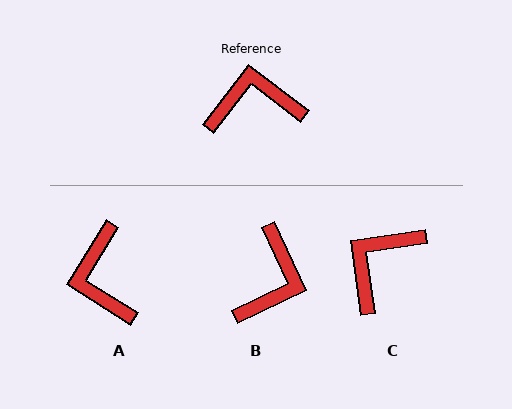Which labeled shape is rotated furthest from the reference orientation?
B, about 117 degrees away.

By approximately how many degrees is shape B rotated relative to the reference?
Approximately 117 degrees clockwise.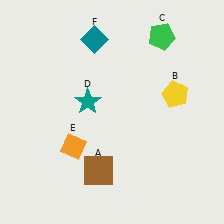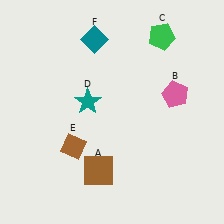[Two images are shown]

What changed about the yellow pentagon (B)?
In Image 1, B is yellow. In Image 2, it changed to pink.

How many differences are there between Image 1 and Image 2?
There are 2 differences between the two images.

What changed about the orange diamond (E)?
In Image 1, E is orange. In Image 2, it changed to brown.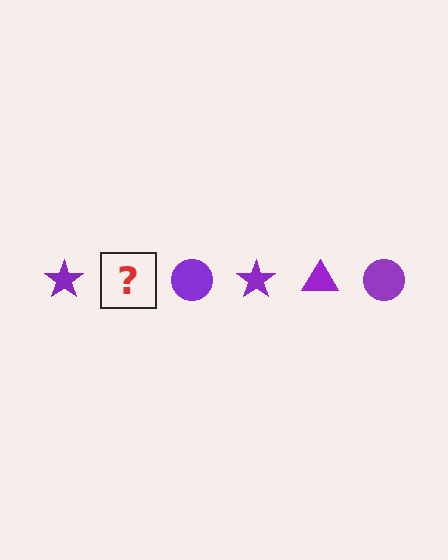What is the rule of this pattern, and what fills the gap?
The rule is that the pattern cycles through star, triangle, circle shapes in purple. The gap should be filled with a purple triangle.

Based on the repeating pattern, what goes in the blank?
The blank should be a purple triangle.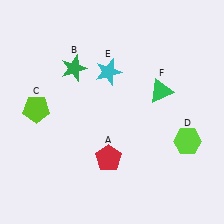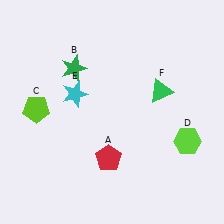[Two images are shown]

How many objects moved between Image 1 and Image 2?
1 object moved between the two images.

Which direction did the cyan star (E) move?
The cyan star (E) moved left.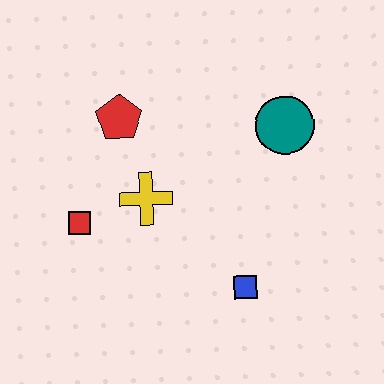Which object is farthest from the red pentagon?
The blue square is farthest from the red pentagon.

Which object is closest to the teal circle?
The yellow cross is closest to the teal circle.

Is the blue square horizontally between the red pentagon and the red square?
No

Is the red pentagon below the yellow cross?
No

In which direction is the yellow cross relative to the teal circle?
The yellow cross is to the left of the teal circle.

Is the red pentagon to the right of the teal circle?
No